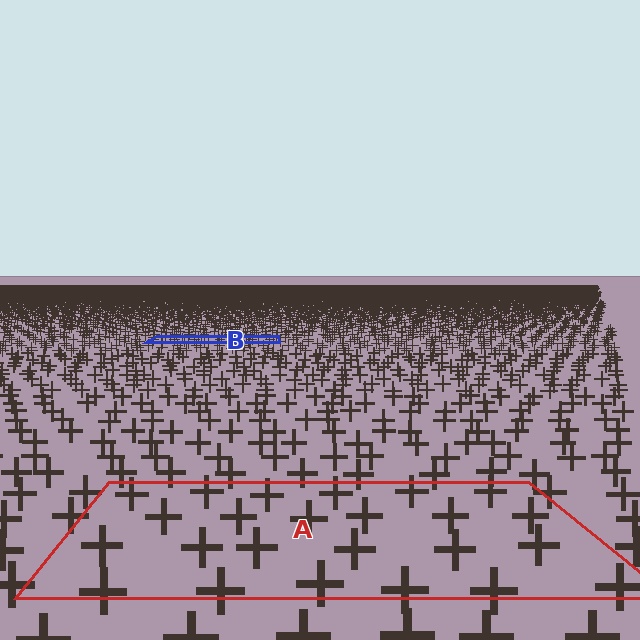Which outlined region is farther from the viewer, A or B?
Region B is farther from the viewer — the texture elements inside it appear smaller and more densely packed.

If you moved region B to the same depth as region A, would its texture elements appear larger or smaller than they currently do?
They would appear larger. At a closer depth, the same texture elements are projected at a bigger on-screen size.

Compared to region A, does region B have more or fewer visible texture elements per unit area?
Region B has more texture elements per unit area — they are packed more densely because it is farther away.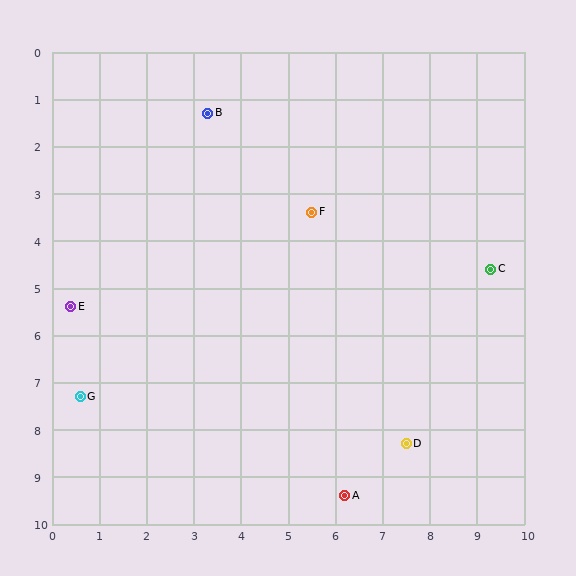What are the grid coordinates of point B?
Point B is at approximately (3.3, 1.3).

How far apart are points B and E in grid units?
Points B and E are about 5.0 grid units apart.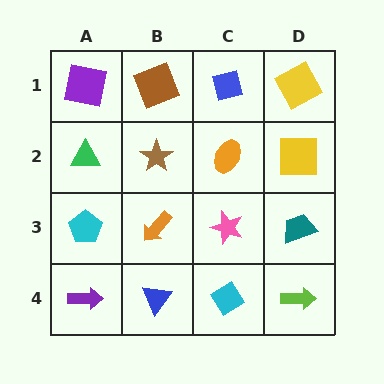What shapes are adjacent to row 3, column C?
An orange ellipse (row 2, column C), a cyan diamond (row 4, column C), an orange arrow (row 3, column B), a teal trapezoid (row 3, column D).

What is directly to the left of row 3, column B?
A cyan pentagon.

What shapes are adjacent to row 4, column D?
A teal trapezoid (row 3, column D), a cyan diamond (row 4, column C).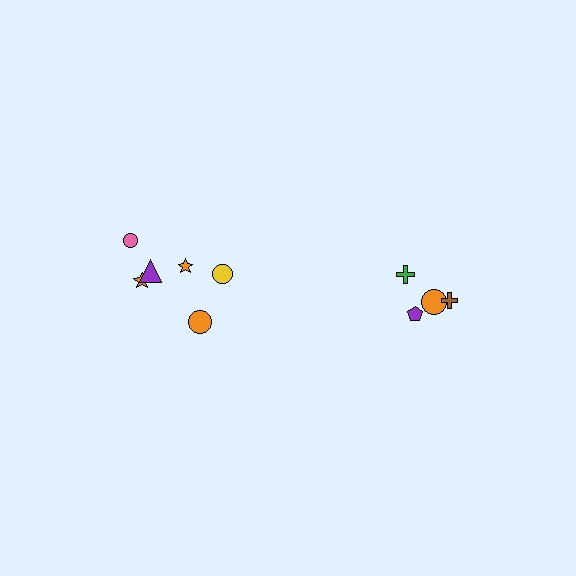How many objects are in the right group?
There are 4 objects.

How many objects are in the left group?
There are 6 objects.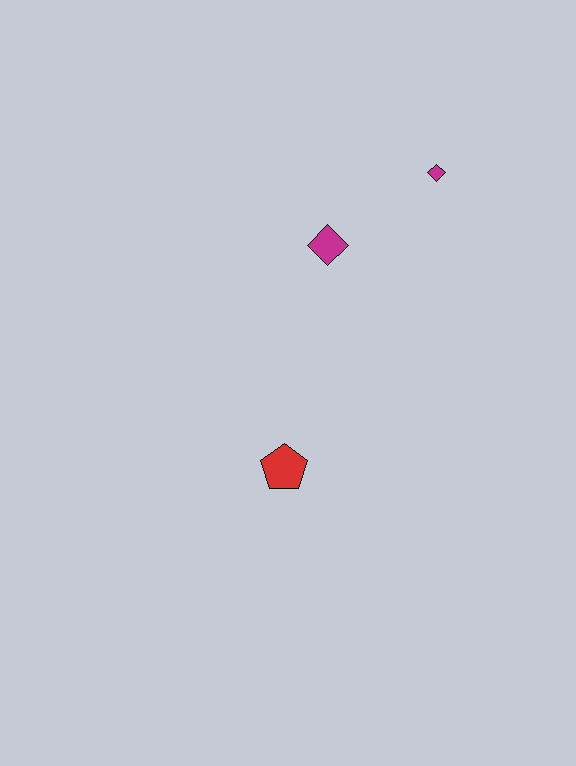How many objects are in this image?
There are 3 objects.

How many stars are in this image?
There are no stars.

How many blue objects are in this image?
There are no blue objects.